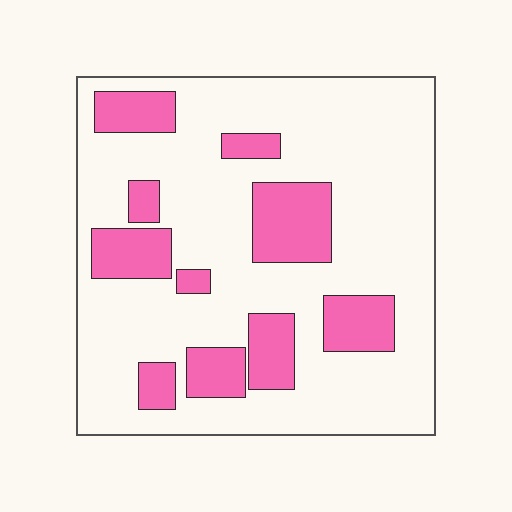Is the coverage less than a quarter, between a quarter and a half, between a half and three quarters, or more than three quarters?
Less than a quarter.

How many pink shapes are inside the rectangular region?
10.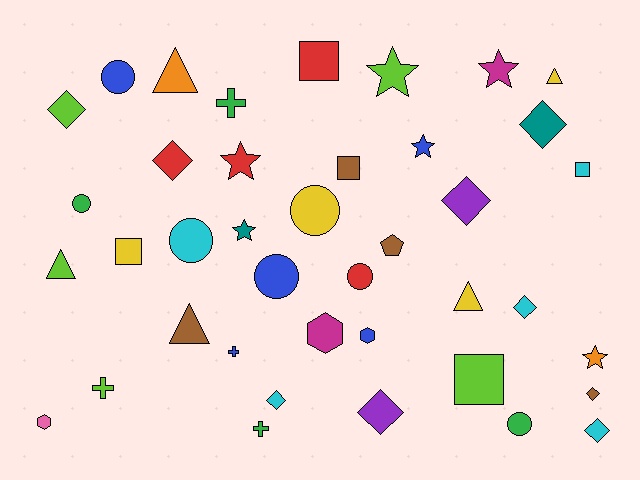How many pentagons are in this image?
There is 1 pentagon.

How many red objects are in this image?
There are 4 red objects.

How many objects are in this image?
There are 40 objects.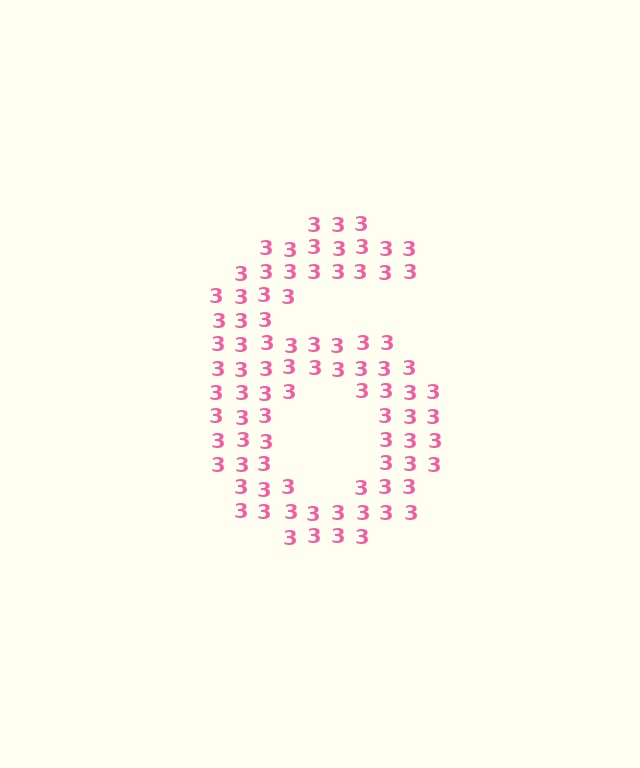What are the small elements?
The small elements are digit 3's.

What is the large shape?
The large shape is the digit 6.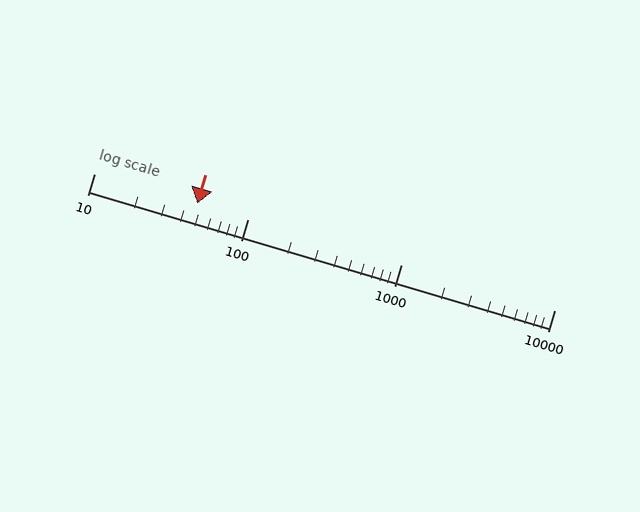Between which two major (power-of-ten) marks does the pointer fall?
The pointer is between 10 and 100.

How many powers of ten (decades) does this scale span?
The scale spans 3 decades, from 10 to 10000.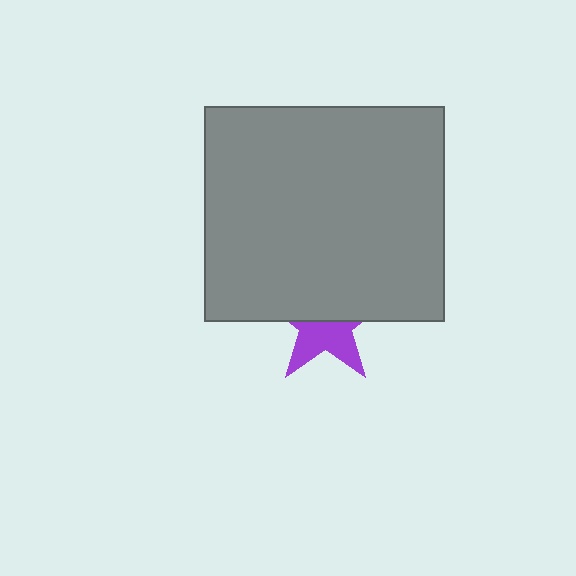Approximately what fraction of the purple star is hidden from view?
Roughly 54% of the purple star is hidden behind the gray rectangle.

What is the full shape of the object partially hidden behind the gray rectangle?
The partially hidden object is a purple star.